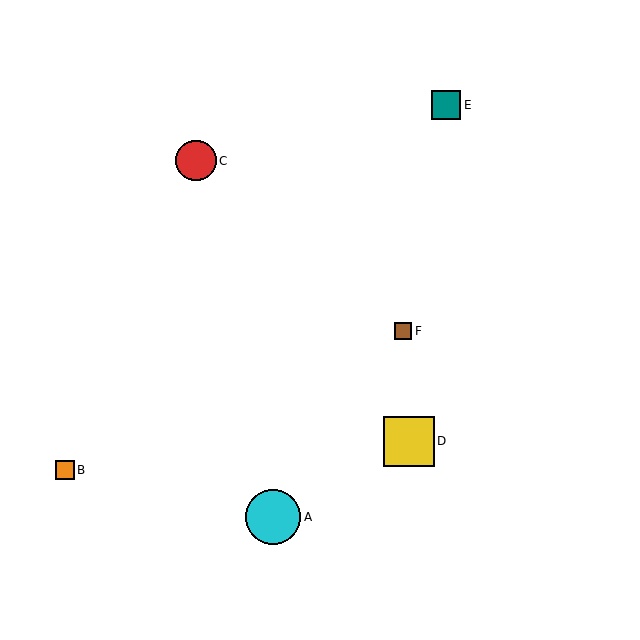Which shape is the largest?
The cyan circle (labeled A) is the largest.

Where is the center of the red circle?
The center of the red circle is at (196, 161).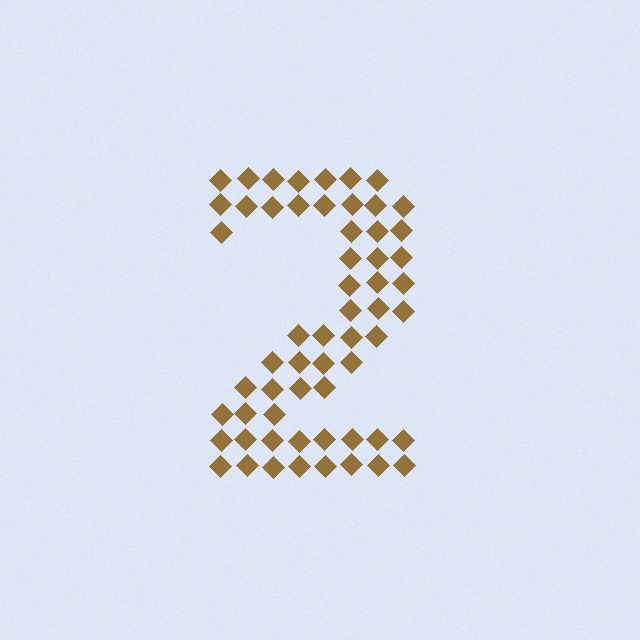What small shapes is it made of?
It is made of small diamonds.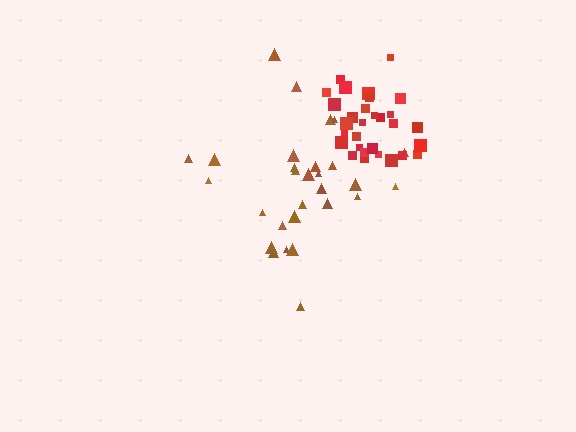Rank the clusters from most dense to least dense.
red, brown.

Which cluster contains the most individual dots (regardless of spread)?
Red (30).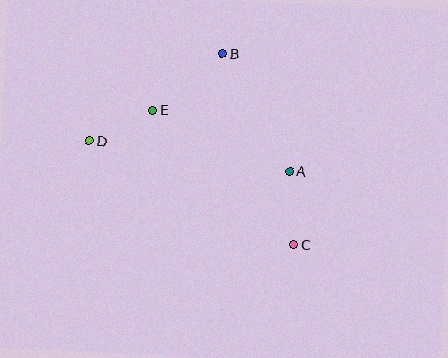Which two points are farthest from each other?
Points C and D are farthest from each other.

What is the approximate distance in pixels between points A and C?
The distance between A and C is approximately 74 pixels.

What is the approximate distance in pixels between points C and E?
The distance between C and E is approximately 195 pixels.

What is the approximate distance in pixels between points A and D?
The distance between A and D is approximately 203 pixels.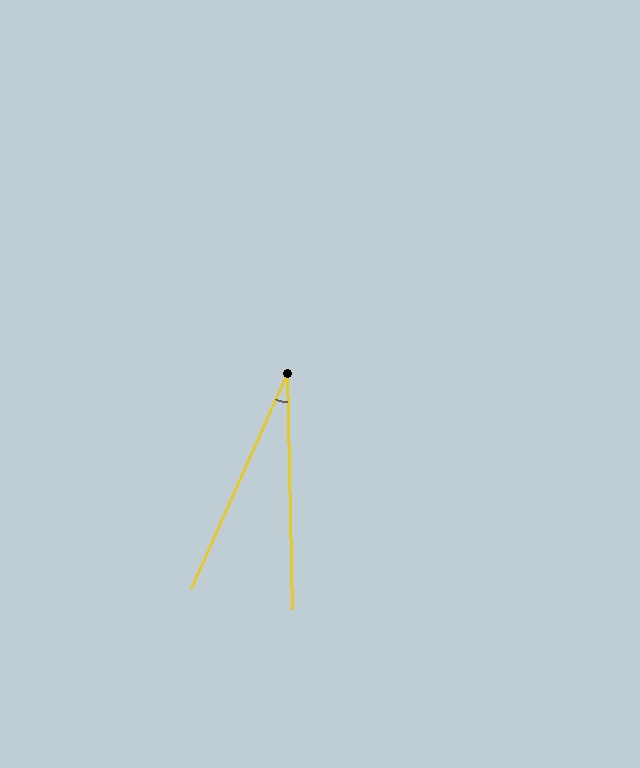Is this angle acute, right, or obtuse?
It is acute.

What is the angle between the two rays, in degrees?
Approximately 25 degrees.